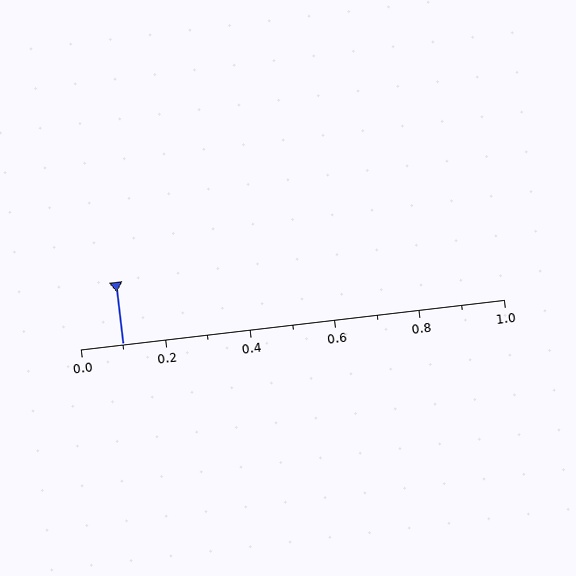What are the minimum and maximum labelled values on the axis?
The axis runs from 0.0 to 1.0.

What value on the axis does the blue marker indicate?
The marker indicates approximately 0.1.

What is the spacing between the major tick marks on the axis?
The major ticks are spaced 0.2 apart.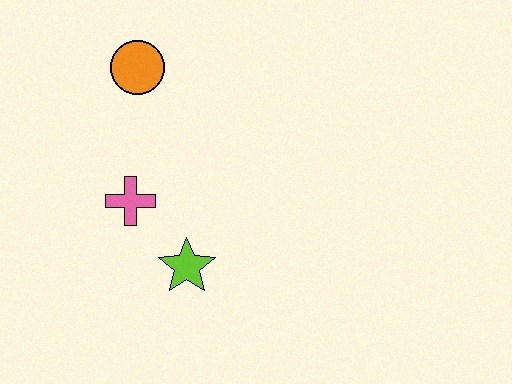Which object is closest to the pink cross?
The lime star is closest to the pink cross.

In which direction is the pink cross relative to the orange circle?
The pink cross is below the orange circle.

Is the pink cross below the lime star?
No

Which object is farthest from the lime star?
The orange circle is farthest from the lime star.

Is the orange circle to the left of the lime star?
Yes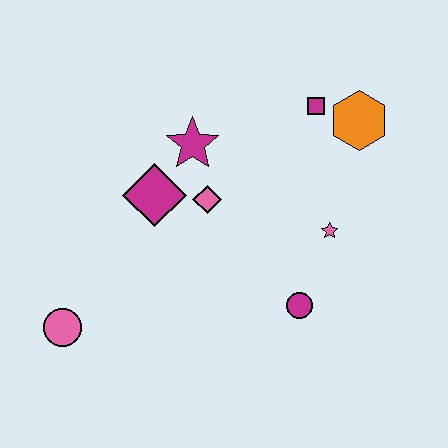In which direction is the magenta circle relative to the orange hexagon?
The magenta circle is below the orange hexagon.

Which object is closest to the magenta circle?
The pink star is closest to the magenta circle.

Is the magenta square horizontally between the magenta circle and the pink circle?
No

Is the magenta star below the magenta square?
Yes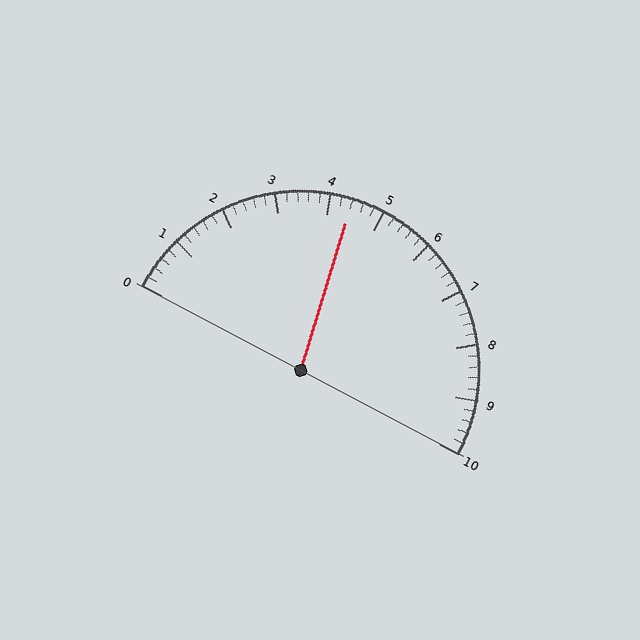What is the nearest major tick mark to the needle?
The nearest major tick mark is 4.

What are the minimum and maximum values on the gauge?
The gauge ranges from 0 to 10.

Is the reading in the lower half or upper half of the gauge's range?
The reading is in the lower half of the range (0 to 10).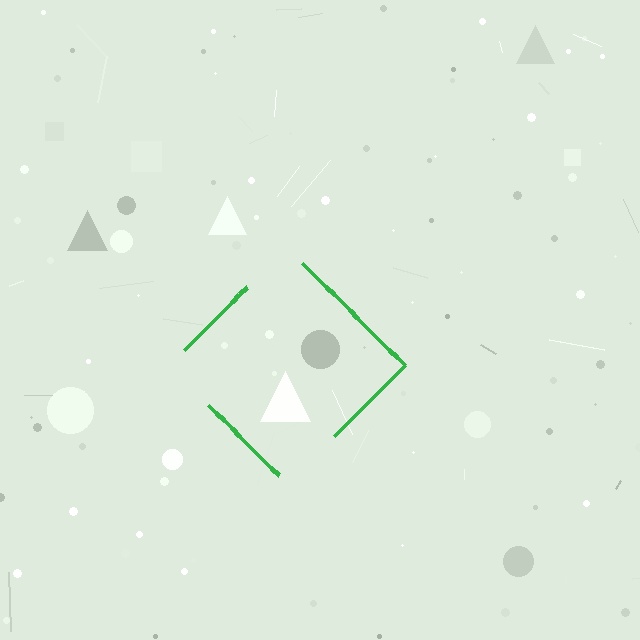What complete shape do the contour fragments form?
The contour fragments form a diamond.